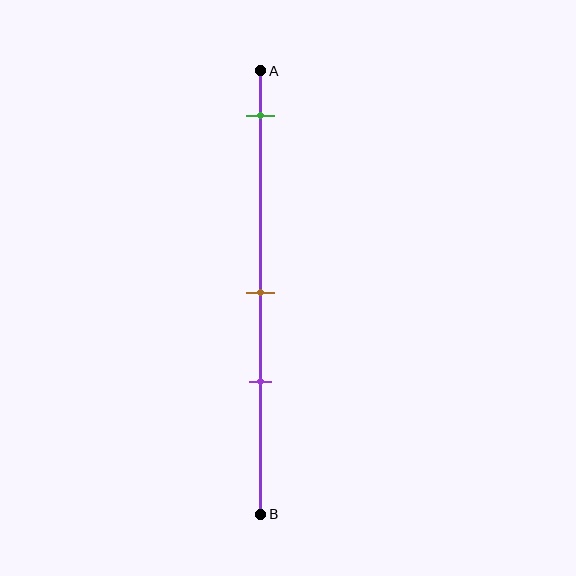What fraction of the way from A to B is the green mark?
The green mark is approximately 10% (0.1) of the way from A to B.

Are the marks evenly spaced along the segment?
No, the marks are not evenly spaced.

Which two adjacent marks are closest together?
The brown and purple marks are the closest adjacent pair.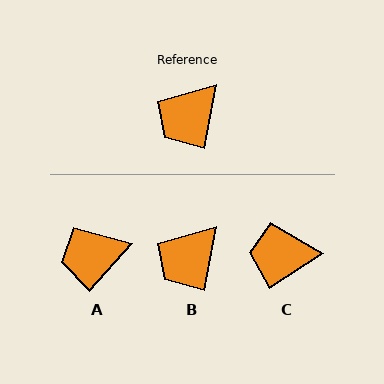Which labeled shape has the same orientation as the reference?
B.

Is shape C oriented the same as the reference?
No, it is off by about 46 degrees.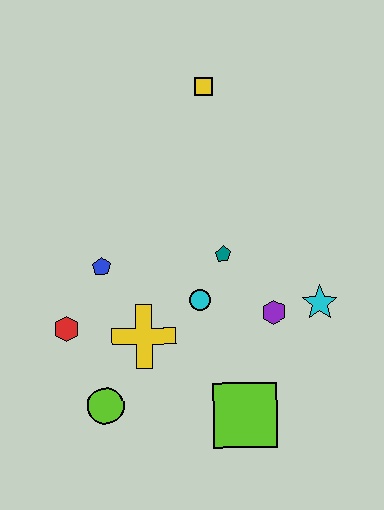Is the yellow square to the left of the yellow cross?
No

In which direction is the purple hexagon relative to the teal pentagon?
The purple hexagon is below the teal pentagon.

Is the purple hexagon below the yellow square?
Yes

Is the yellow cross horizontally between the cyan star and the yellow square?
No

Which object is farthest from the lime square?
The yellow square is farthest from the lime square.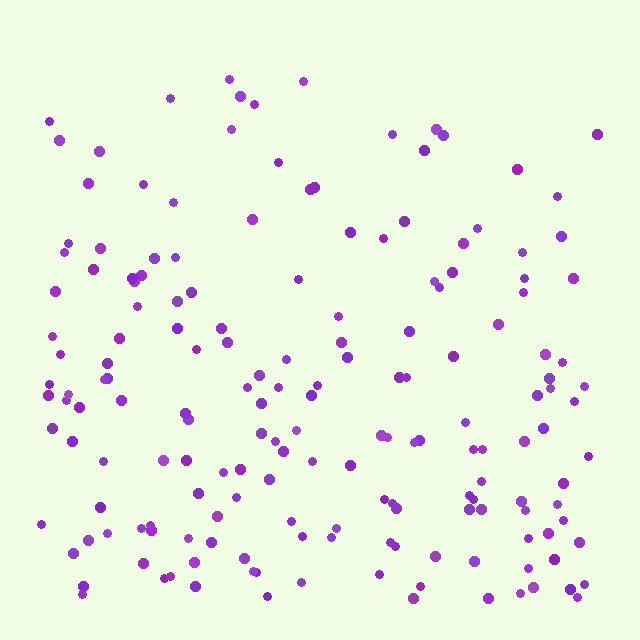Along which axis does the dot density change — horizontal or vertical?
Vertical.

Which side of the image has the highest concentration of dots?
The bottom.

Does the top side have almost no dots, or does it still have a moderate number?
Still a moderate number, just noticeably fewer than the bottom.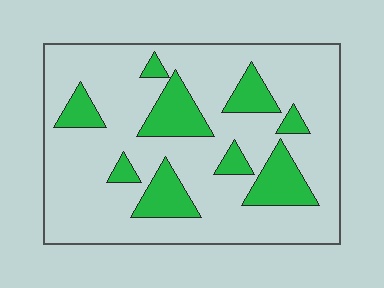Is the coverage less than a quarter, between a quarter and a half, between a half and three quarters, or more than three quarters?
Less than a quarter.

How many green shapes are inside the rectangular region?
9.